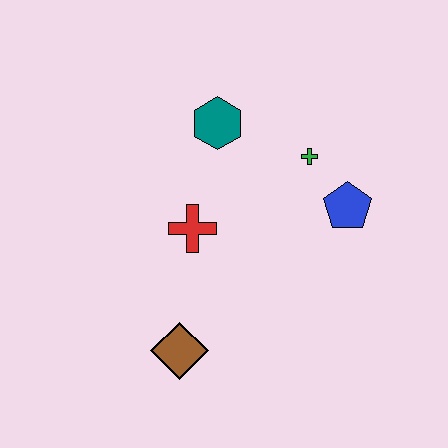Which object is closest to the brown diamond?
The red cross is closest to the brown diamond.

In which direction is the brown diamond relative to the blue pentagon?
The brown diamond is to the left of the blue pentagon.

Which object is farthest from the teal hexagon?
The brown diamond is farthest from the teal hexagon.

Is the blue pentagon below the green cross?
Yes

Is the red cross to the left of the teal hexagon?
Yes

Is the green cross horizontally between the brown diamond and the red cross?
No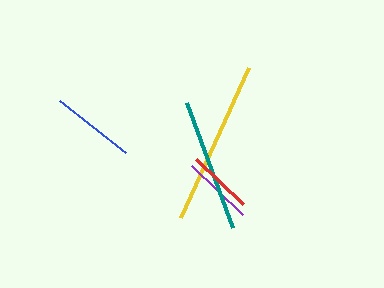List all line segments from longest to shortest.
From longest to shortest: yellow, teal, blue, purple, red.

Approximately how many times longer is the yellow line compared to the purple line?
The yellow line is approximately 2.3 times the length of the purple line.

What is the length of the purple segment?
The purple segment is approximately 71 pixels long.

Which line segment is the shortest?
The red line is the shortest at approximately 65 pixels.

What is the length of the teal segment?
The teal segment is approximately 134 pixels long.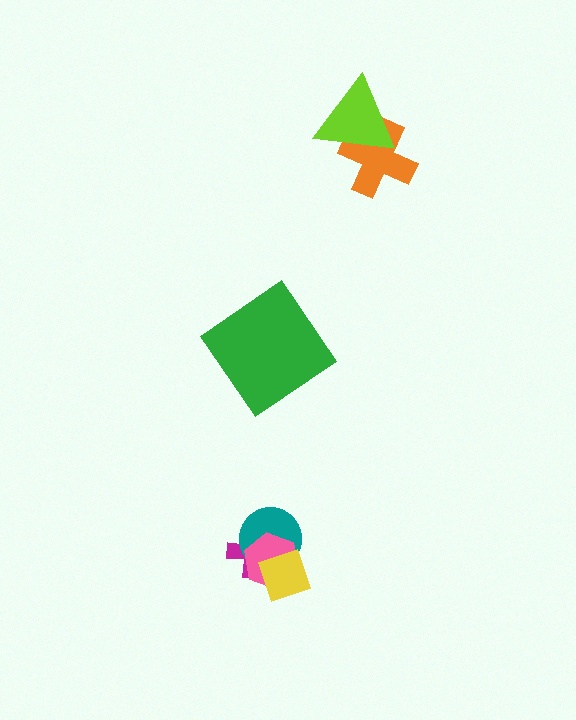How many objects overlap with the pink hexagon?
3 objects overlap with the pink hexagon.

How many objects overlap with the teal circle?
3 objects overlap with the teal circle.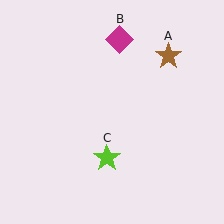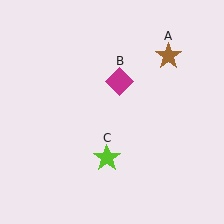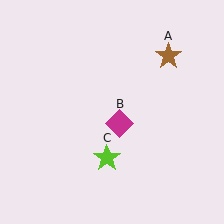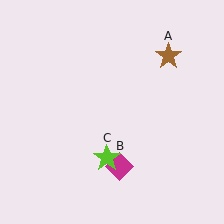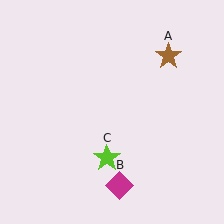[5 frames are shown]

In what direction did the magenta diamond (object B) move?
The magenta diamond (object B) moved down.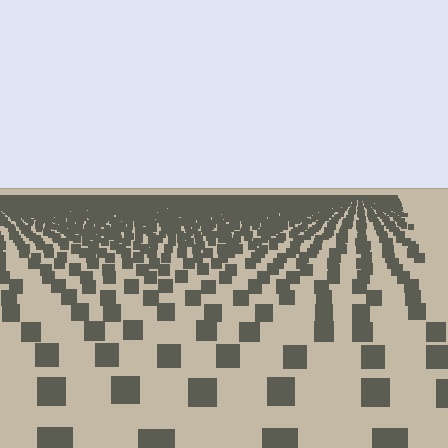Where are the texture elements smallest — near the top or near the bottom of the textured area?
Near the top.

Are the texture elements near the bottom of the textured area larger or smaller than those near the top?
Larger. Near the bottom, elements are closer to the viewer and appear at a bigger on-screen size.